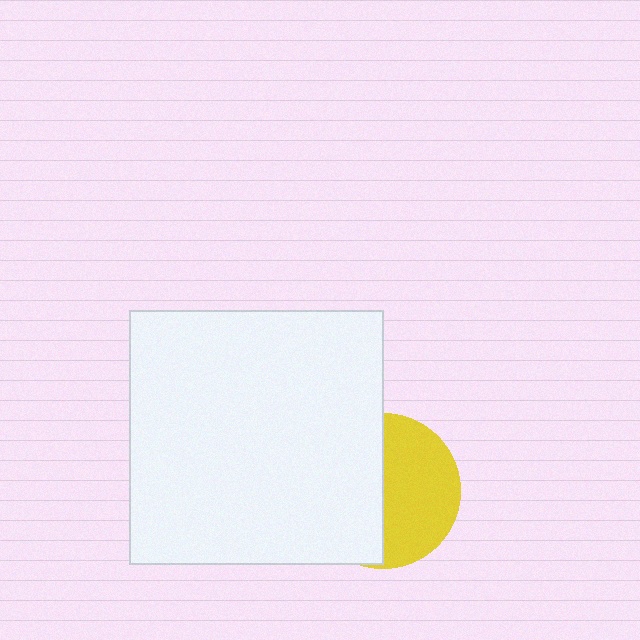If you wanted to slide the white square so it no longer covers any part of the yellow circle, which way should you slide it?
Slide it left — that is the most direct way to separate the two shapes.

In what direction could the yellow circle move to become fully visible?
The yellow circle could move right. That would shift it out from behind the white square entirely.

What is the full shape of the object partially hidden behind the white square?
The partially hidden object is a yellow circle.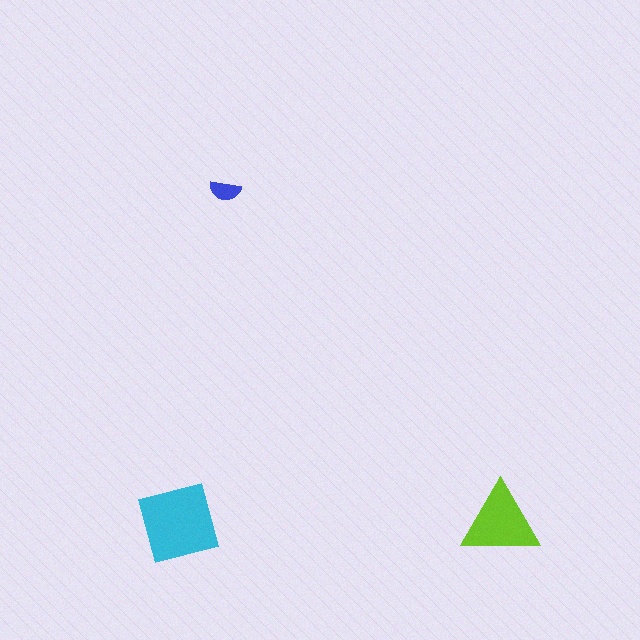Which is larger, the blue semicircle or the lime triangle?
The lime triangle.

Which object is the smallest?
The blue semicircle.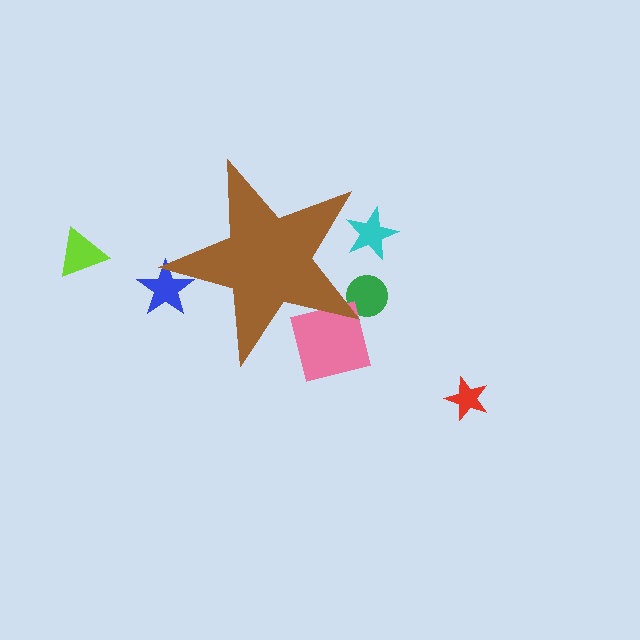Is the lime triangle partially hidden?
No, the lime triangle is fully visible.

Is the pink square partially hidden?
Yes, the pink square is partially hidden behind the brown star.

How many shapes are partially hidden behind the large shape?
4 shapes are partially hidden.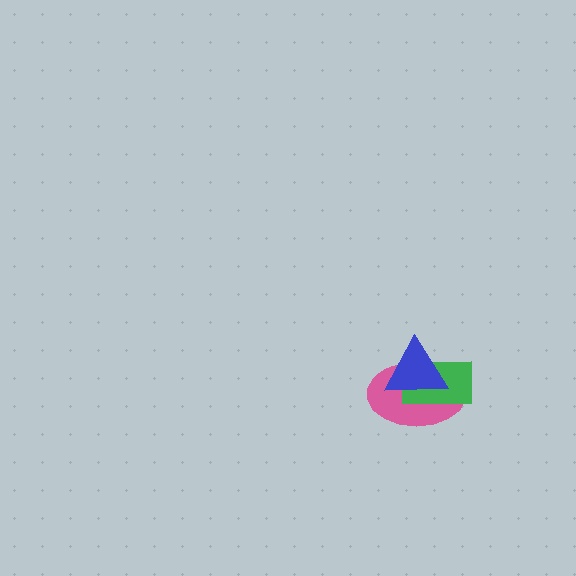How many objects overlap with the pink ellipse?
2 objects overlap with the pink ellipse.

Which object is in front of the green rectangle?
The blue triangle is in front of the green rectangle.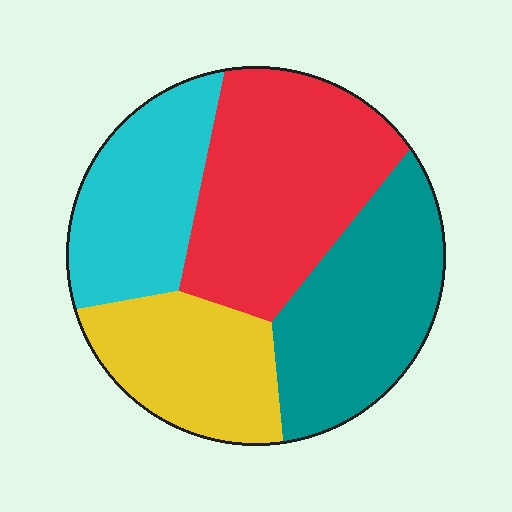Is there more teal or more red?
Red.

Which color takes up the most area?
Red, at roughly 30%.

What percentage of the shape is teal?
Teal takes up between a sixth and a third of the shape.